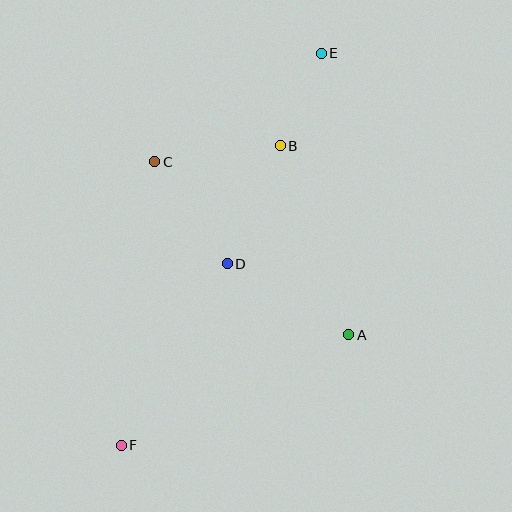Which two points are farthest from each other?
Points E and F are farthest from each other.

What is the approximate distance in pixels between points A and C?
The distance between A and C is approximately 260 pixels.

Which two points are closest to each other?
Points B and E are closest to each other.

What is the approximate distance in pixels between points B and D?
The distance between B and D is approximately 130 pixels.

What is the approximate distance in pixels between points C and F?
The distance between C and F is approximately 286 pixels.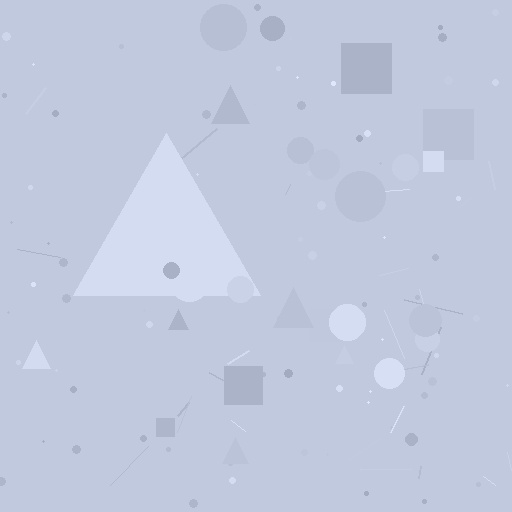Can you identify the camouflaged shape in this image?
The camouflaged shape is a triangle.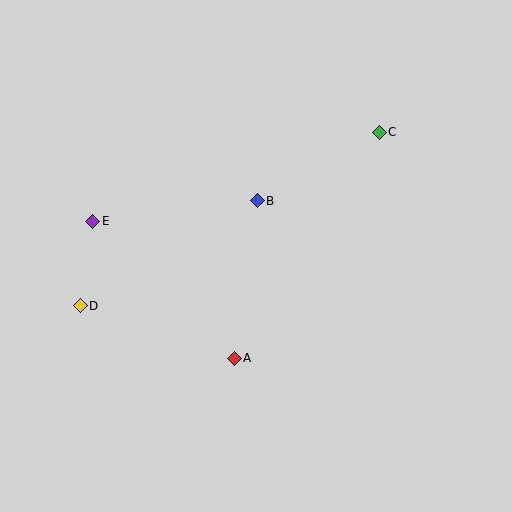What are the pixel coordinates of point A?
Point A is at (234, 358).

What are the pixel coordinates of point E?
Point E is at (93, 221).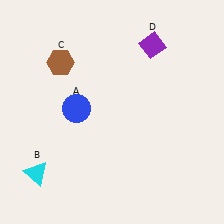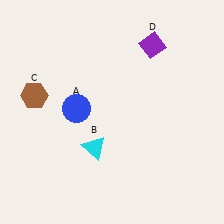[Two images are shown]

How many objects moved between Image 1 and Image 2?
2 objects moved between the two images.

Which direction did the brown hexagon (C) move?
The brown hexagon (C) moved down.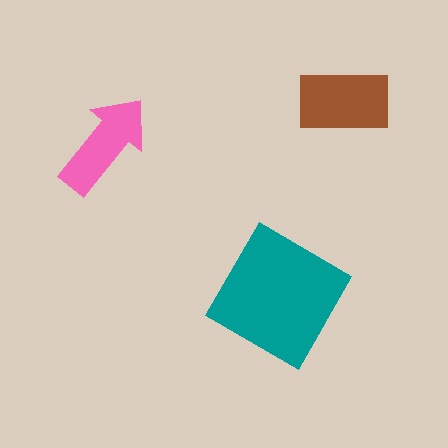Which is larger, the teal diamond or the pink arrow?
The teal diamond.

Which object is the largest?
The teal diamond.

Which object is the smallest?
The pink arrow.